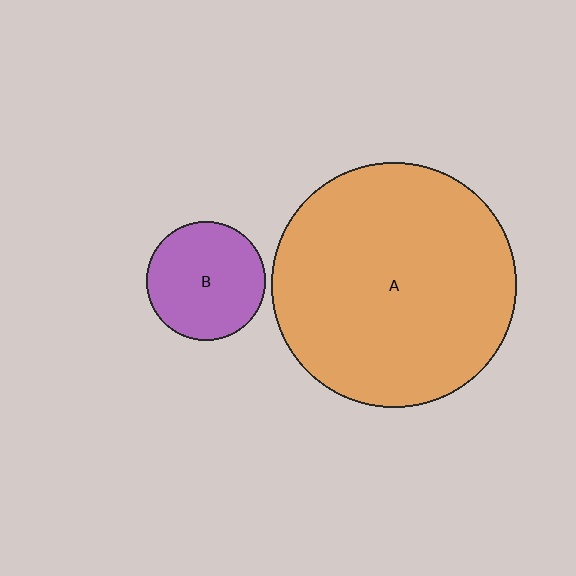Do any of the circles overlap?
No, none of the circles overlap.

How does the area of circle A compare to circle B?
Approximately 4.2 times.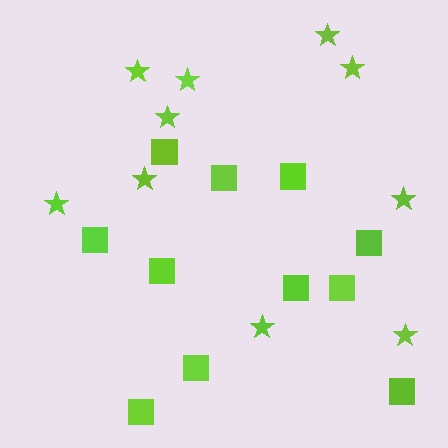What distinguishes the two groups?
There are 2 groups: one group of stars (10) and one group of squares (11).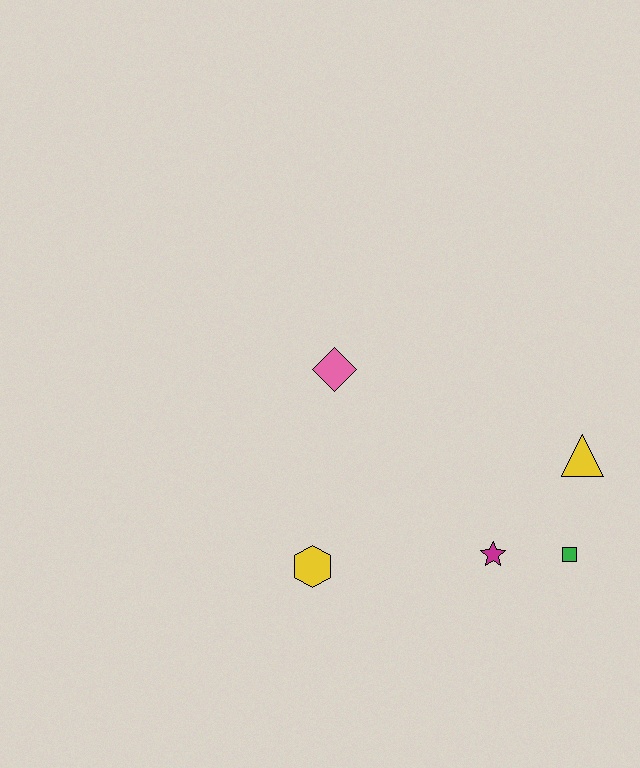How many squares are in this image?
There is 1 square.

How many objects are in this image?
There are 5 objects.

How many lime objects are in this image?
There are no lime objects.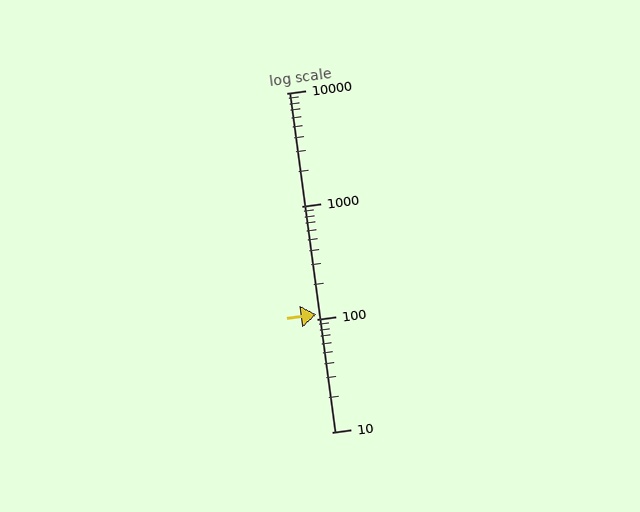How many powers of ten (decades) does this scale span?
The scale spans 3 decades, from 10 to 10000.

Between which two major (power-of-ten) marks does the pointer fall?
The pointer is between 100 and 1000.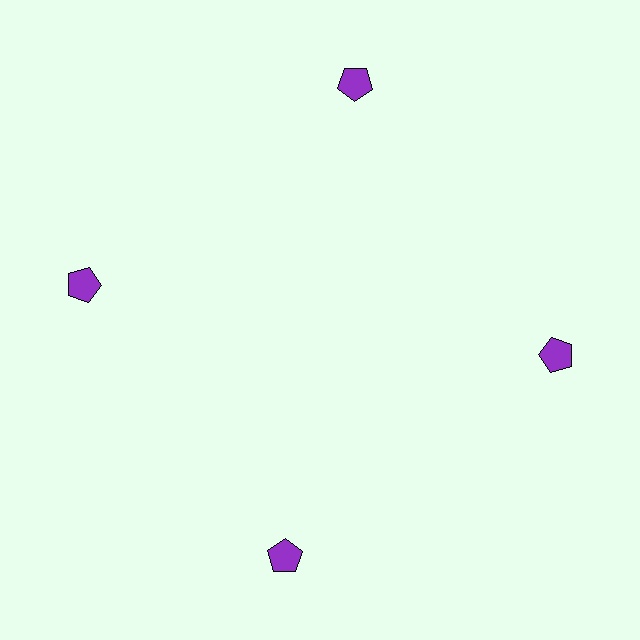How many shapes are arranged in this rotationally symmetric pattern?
There are 4 shapes, arranged in 4 groups of 1.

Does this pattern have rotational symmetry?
Yes, this pattern has 4-fold rotational symmetry. It looks the same after rotating 90 degrees around the center.